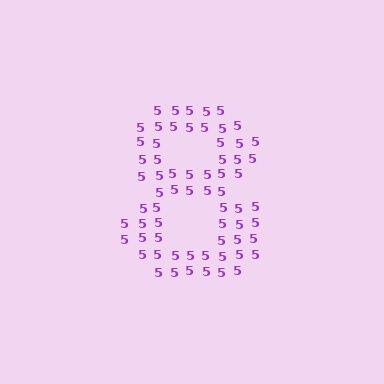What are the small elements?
The small elements are digit 5's.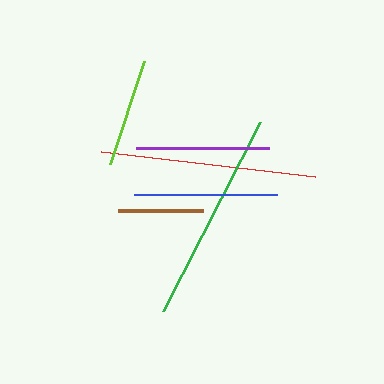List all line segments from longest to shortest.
From longest to shortest: red, green, blue, purple, lime, brown.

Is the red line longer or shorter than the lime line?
The red line is longer than the lime line.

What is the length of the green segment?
The green segment is approximately 213 pixels long.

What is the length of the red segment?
The red segment is approximately 216 pixels long.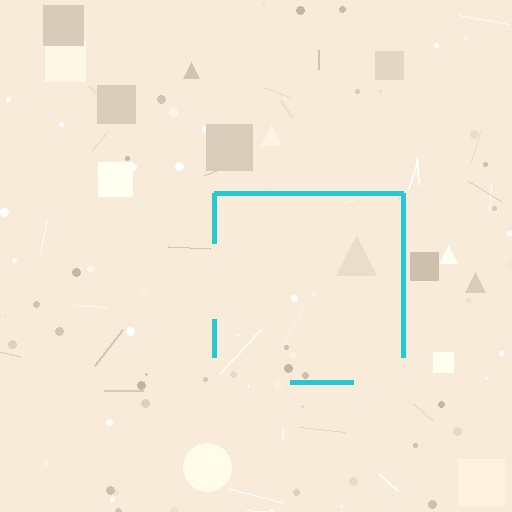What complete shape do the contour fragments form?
The contour fragments form a square.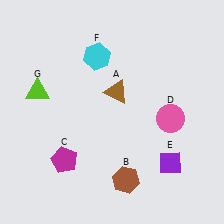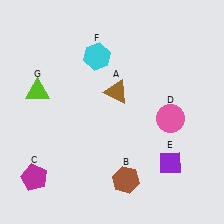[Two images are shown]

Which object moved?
The magenta pentagon (C) moved left.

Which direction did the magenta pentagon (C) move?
The magenta pentagon (C) moved left.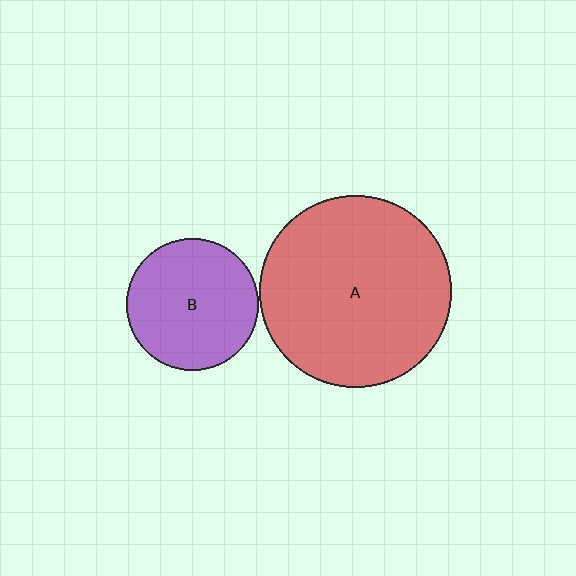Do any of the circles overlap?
No, none of the circles overlap.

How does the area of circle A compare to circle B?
Approximately 2.1 times.